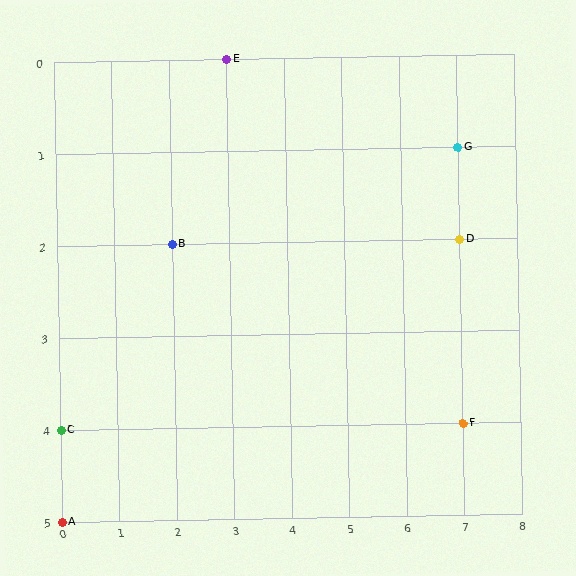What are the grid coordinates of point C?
Point C is at grid coordinates (0, 4).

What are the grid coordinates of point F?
Point F is at grid coordinates (7, 4).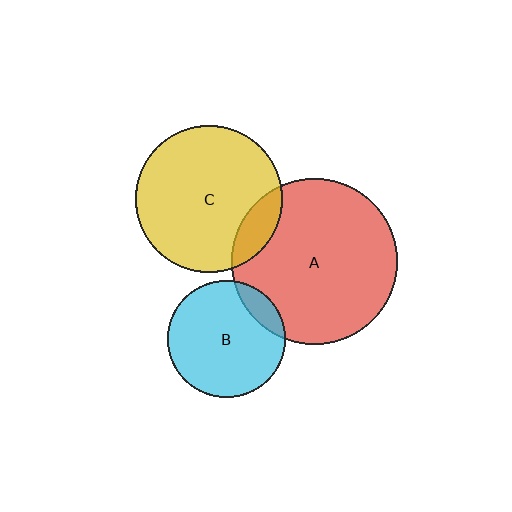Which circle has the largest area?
Circle A (red).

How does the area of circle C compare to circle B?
Approximately 1.6 times.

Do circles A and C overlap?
Yes.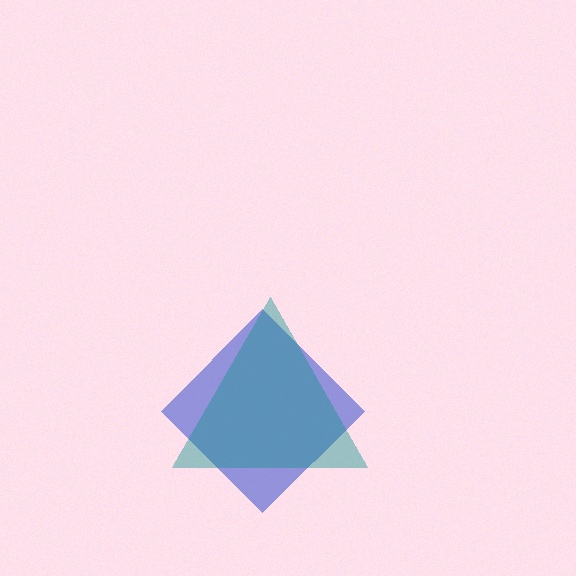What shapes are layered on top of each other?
The layered shapes are: a blue diamond, a teal triangle.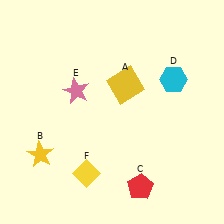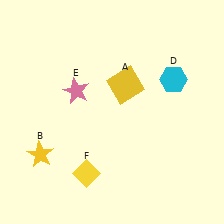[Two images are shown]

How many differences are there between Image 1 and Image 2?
There is 1 difference between the two images.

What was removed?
The red pentagon (C) was removed in Image 2.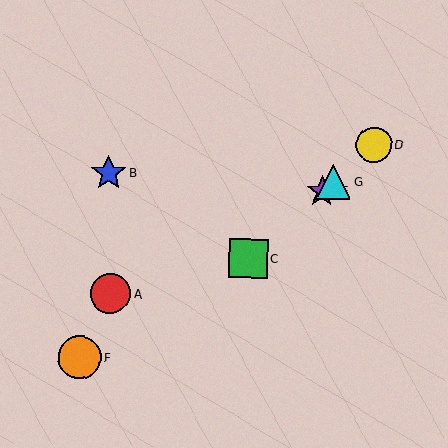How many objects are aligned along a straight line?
4 objects (C, D, E, G) are aligned along a straight line.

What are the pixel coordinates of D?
Object D is at (374, 144).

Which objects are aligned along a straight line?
Objects C, D, E, G are aligned along a straight line.